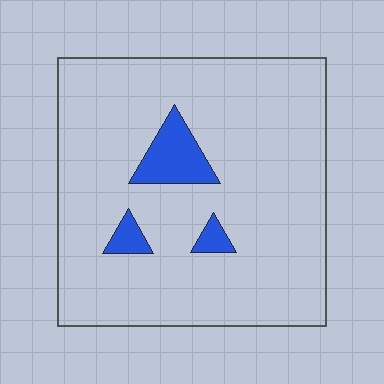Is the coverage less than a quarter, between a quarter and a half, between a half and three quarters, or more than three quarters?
Less than a quarter.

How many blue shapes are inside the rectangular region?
3.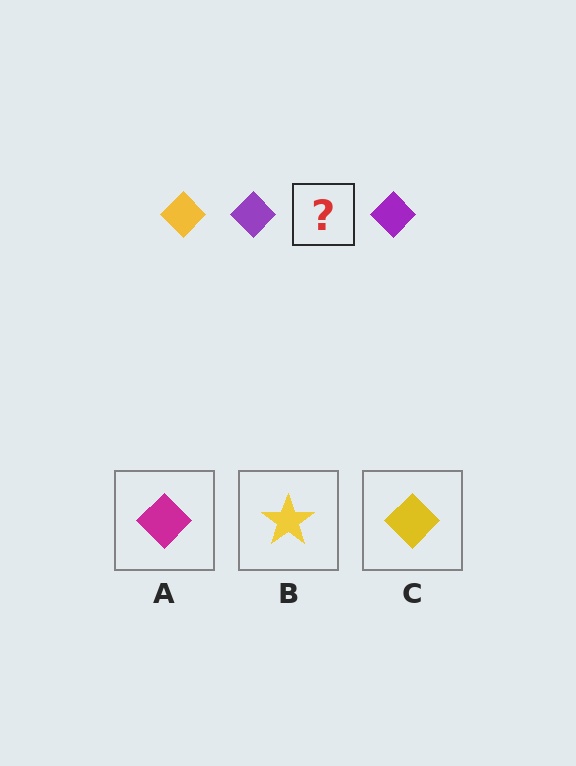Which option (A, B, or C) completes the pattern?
C.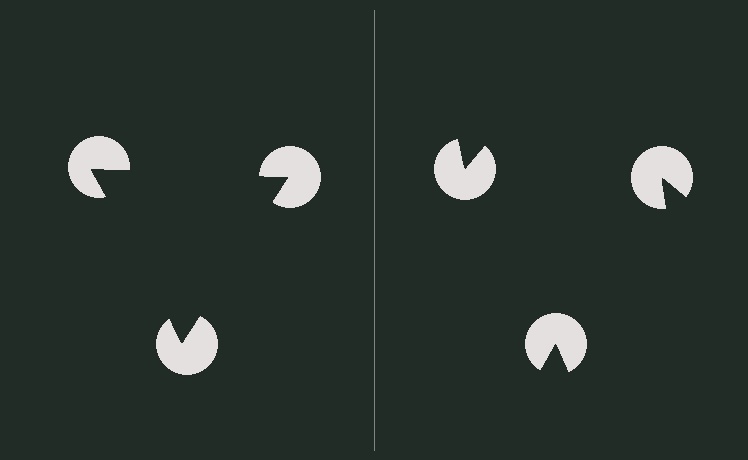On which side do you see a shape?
An illusory triangle appears on the left side. On the right side the wedge cuts are rotated, so no coherent shape forms.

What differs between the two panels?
The pac-man discs are positioned identically on both sides; only the wedge orientations differ. On the left they align to a triangle; on the right they are misaligned.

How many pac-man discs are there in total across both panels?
6 — 3 on each side.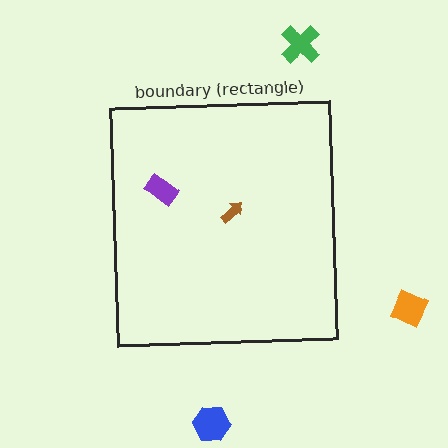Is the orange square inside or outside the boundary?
Outside.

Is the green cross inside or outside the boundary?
Outside.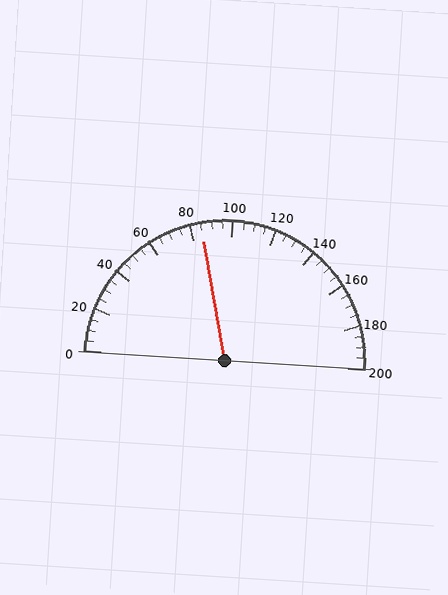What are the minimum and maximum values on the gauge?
The gauge ranges from 0 to 200.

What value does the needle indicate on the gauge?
The needle indicates approximately 85.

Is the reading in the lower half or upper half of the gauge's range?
The reading is in the lower half of the range (0 to 200).